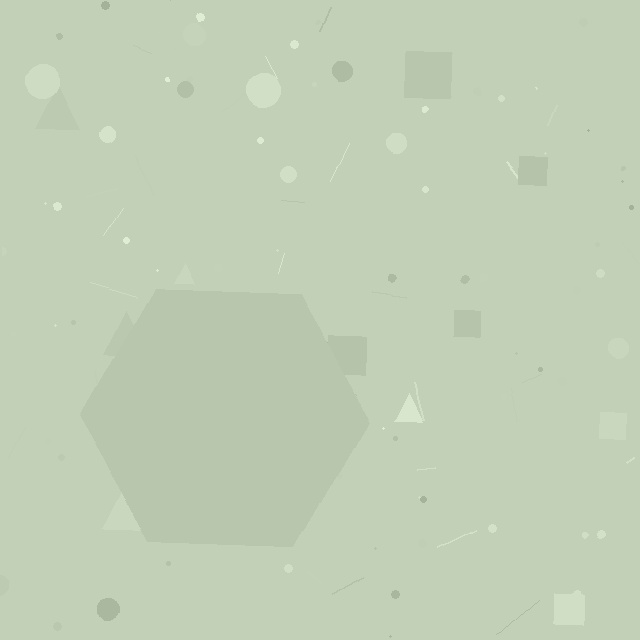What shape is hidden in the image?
A hexagon is hidden in the image.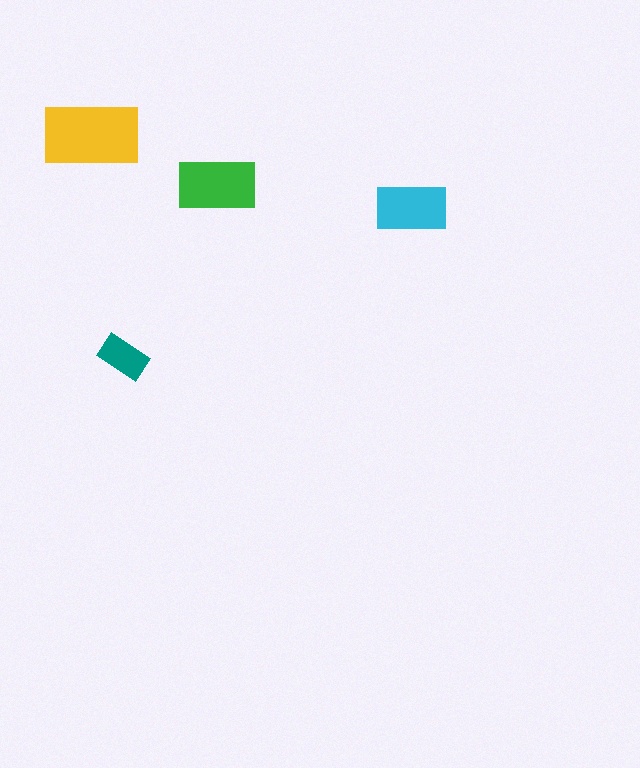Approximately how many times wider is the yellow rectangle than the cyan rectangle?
About 1.5 times wider.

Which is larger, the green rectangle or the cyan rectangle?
The green one.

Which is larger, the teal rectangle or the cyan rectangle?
The cyan one.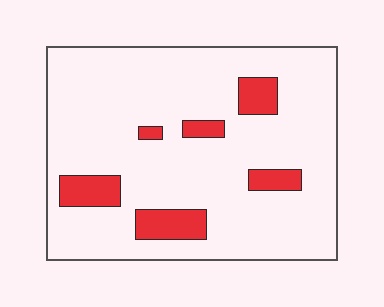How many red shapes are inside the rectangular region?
6.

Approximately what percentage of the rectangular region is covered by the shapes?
Approximately 15%.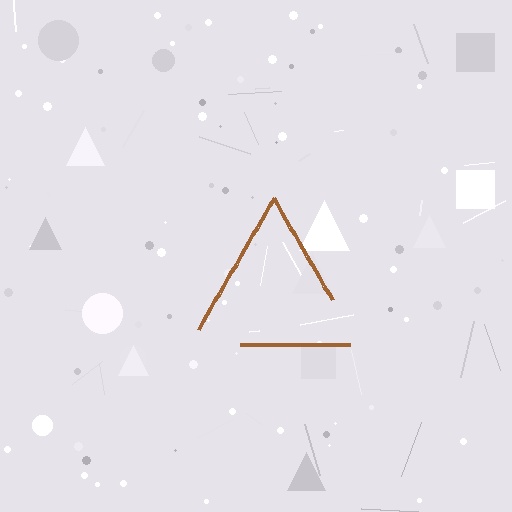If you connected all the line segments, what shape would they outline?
They would outline a triangle.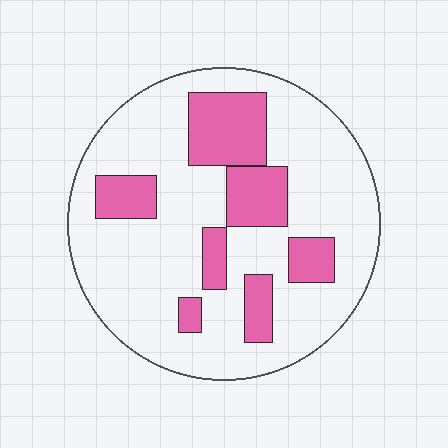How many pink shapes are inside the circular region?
7.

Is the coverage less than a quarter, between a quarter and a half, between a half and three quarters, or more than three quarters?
Less than a quarter.